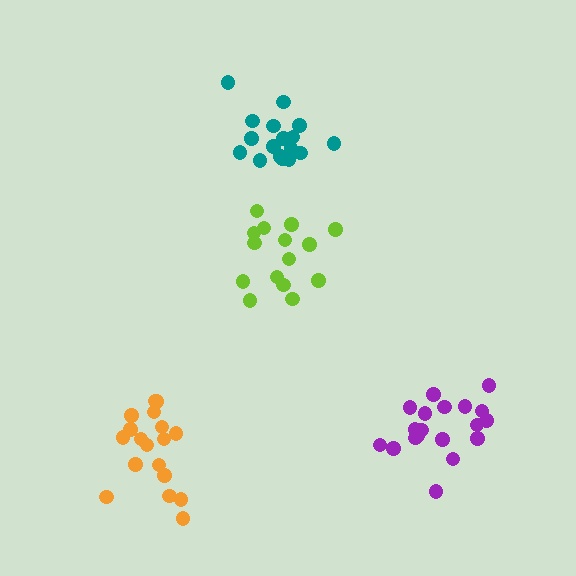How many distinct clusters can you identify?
There are 4 distinct clusters.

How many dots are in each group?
Group 1: 15 dots, Group 2: 19 dots, Group 3: 18 dots, Group 4: 18 dots (70 total).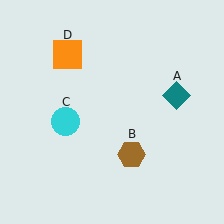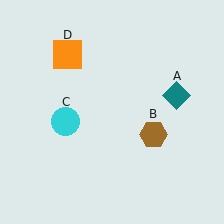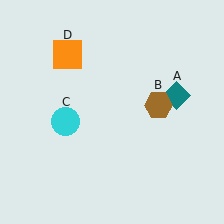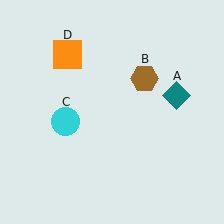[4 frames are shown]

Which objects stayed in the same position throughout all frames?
Teal diamond (object A) and cyan circle (object C) and orange square (object D) remained stationary.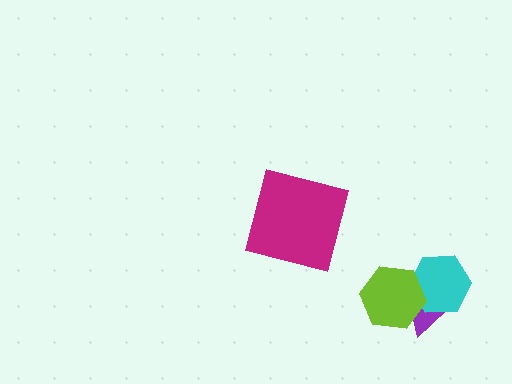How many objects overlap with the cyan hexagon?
2 objects overlap with the cyan hexagon.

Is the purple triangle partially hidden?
Yes, it is partially covered by another shape.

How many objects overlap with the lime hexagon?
2 objects overlap with the lime hexagon.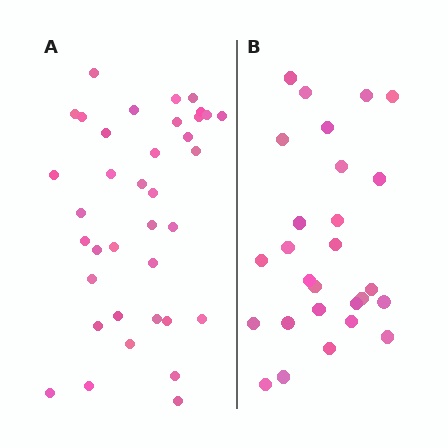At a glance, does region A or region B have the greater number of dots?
Region A (the left region) has more dots.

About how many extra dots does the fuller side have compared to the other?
Region A has roughly 10 or so more dots than region B.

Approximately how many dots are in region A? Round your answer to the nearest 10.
About 40 dots. (The exact count is 37, which rounds to 40.)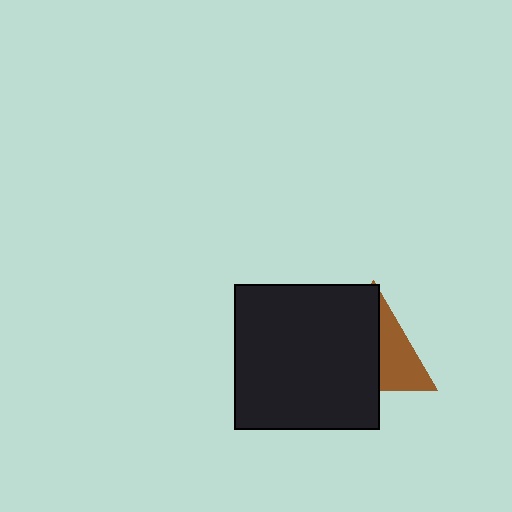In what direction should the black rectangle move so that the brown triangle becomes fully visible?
The black rectangle should move left. That is the shortest direction to clear the overlap and leave the brown triangle fully visible.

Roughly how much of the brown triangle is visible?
A small part of it is visible (roughly 42%).